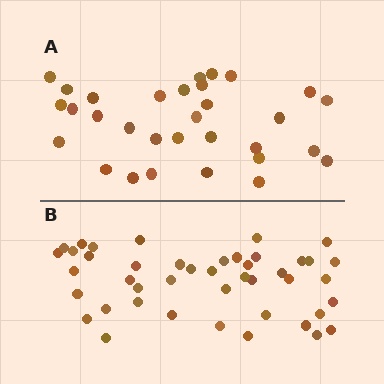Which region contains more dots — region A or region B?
Region B (the bottom region) has more dots.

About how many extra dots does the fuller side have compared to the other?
Region B has approximately 15 more dots than region A.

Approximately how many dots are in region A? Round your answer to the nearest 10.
About 30 dots. (The exact count is 31, which rounds to 30.)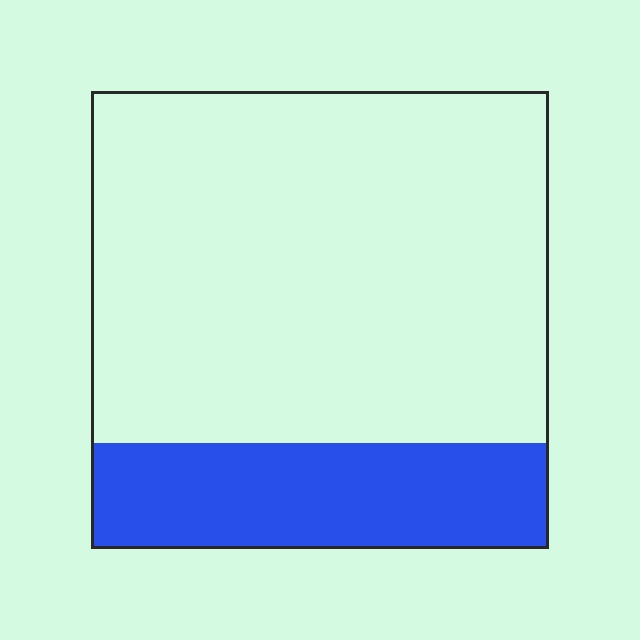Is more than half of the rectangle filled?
No.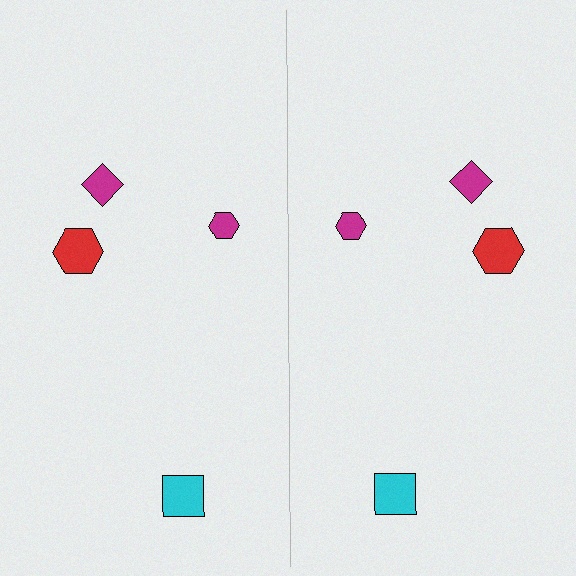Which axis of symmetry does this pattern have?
The pattern has a vertical axis of symmetry running through the center of the image.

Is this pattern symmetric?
Yes, this pattern has bilateral (reflection) symmetry.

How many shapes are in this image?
There are 8 shapes in this image.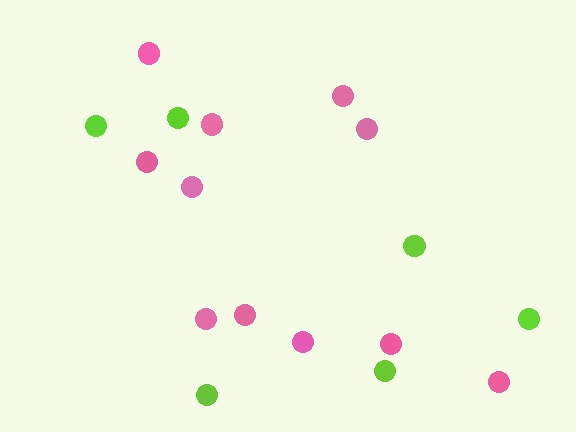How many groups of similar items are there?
There are 2 groups: one group of lime circles (6) and one group of pink circles (11).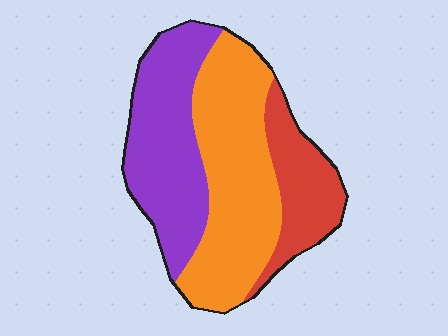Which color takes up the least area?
Red, at roughly 20%.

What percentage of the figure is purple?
Purple covers roughly 35% of the figure.